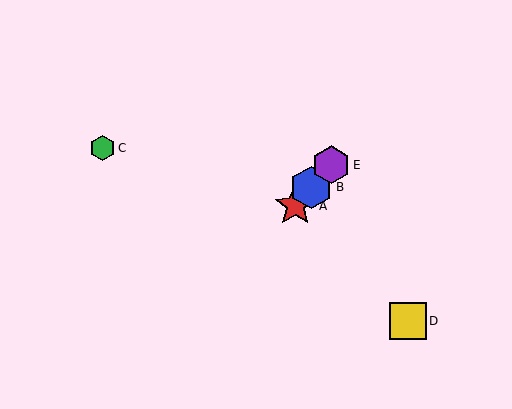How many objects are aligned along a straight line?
3 objects (A, B, E) are aligned along a straight line.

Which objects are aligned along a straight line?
Objects A, B, E are aligned along a straight line.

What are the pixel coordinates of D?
Object D is at (408, 321).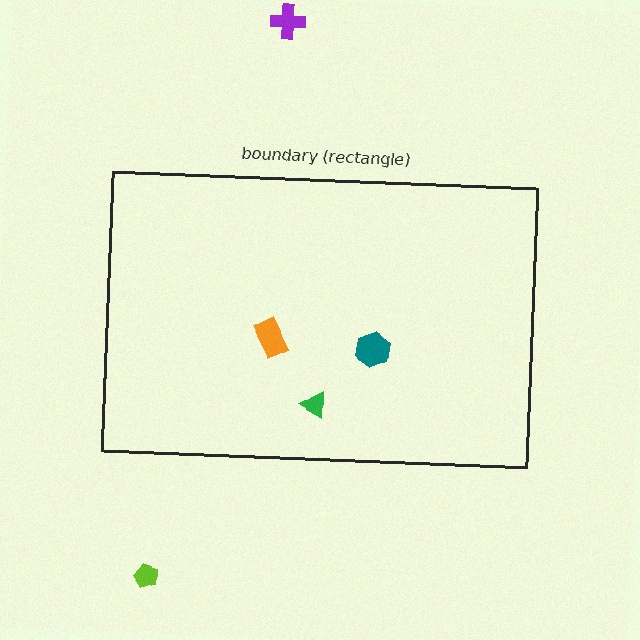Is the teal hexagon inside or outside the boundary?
Inside.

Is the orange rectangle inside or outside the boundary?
Inside.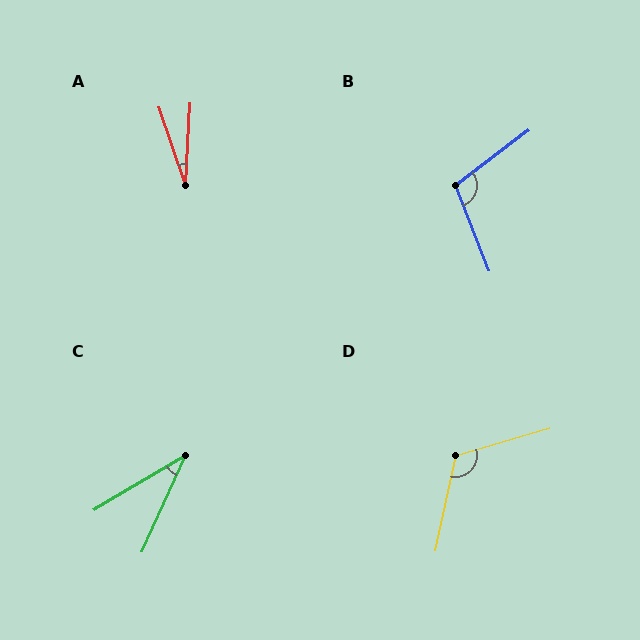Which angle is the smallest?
A, at approximately 22 degrees.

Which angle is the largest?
D, at approximately 119 degrees.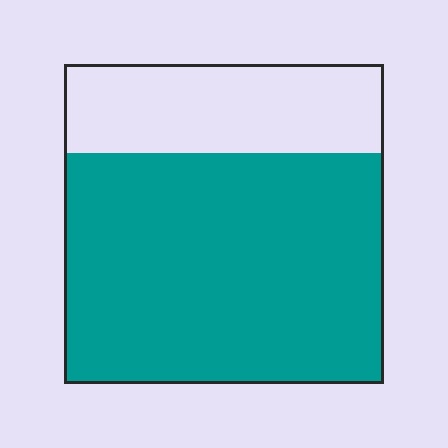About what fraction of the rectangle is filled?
About three quarters (3/4).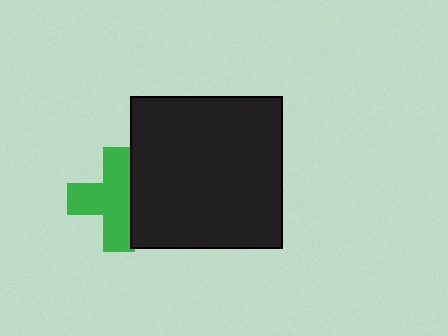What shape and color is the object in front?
The object in front is a black square.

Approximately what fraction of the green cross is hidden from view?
Roughly 31% of the green cross is hidden behind the black square.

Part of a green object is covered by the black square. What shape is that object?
It is a cross.